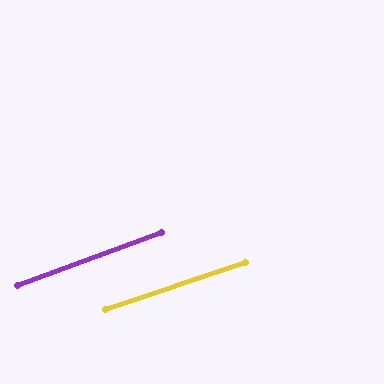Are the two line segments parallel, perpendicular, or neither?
Parallel — their directions differ by only 1.6°.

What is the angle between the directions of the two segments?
Approximately 2 degrees.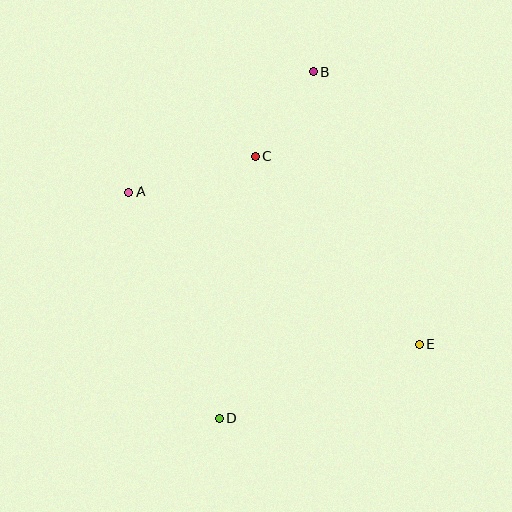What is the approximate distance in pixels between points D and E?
The distance between D and E is approximately 214 pixels.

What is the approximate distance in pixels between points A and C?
The distance between A and C is approximately 131 pixels.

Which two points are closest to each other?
Points B and C are closest to each other.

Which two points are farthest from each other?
Points B and D are farthest from each other.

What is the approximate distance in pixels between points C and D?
The distance between C and D is approximately 264 pixels.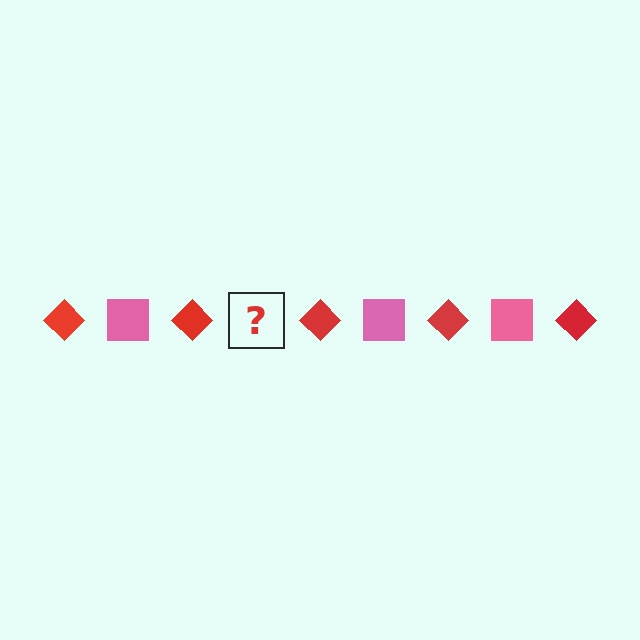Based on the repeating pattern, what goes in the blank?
The blank should be a pink square.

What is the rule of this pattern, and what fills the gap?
The rule is that the pattern alternates between red diamond and pink square. The gap should be filled with a pink square.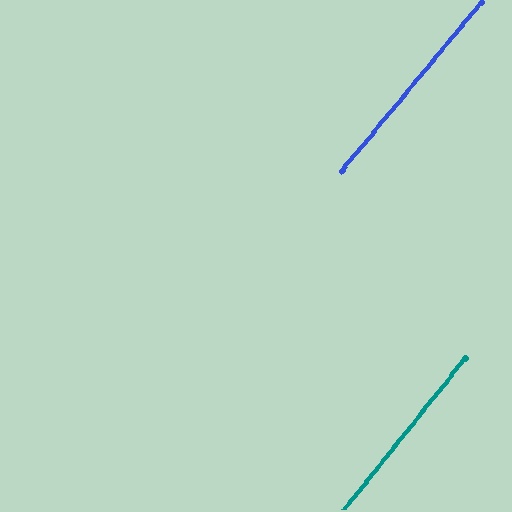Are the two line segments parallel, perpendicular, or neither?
Parallel — their directions differ by only 1.1°.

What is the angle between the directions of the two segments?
Approximately 1 degree.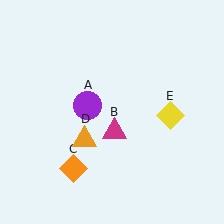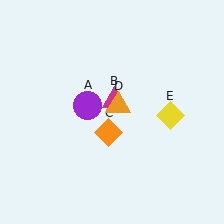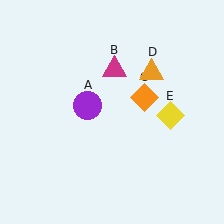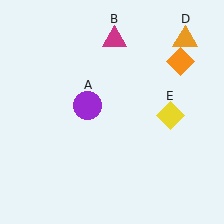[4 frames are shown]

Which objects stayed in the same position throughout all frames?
Purple circle (object A) and yellow diamond (object E) remained stationary.